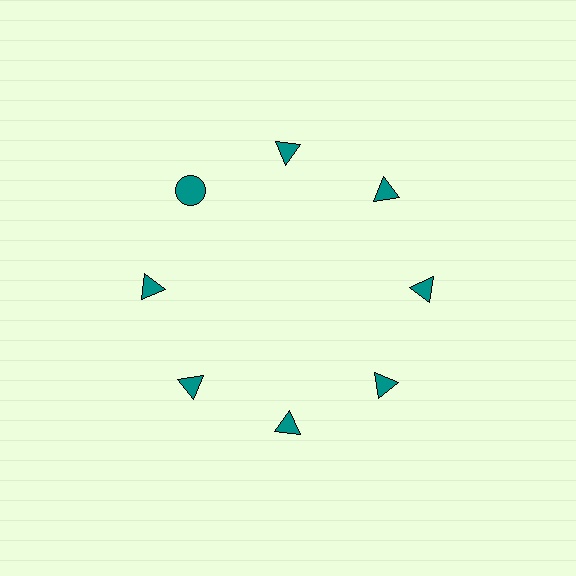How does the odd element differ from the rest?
It has a different shape: circle instead of triangle.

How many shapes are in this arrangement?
There are 8 shapes arranged in a ring pattern.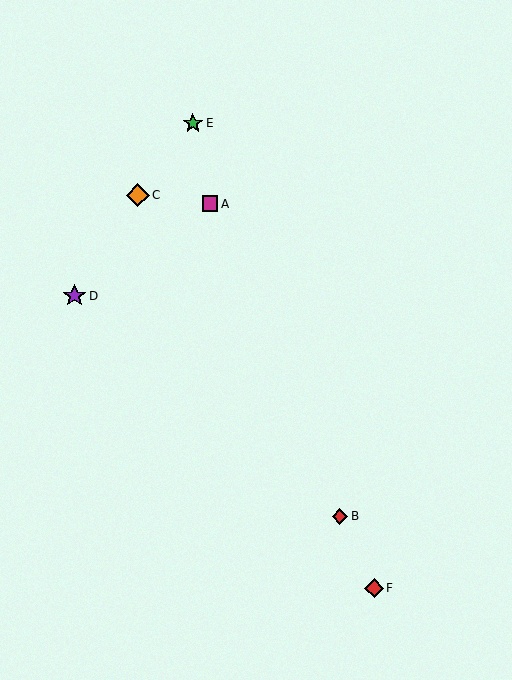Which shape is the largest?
The orange diamond (labeled C) is the largest.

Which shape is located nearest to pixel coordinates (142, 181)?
The orange diamond (labeled C) at (138, 195) is nearest to that location.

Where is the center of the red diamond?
The center of the red diamond is at (340, 516).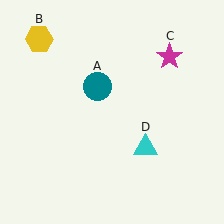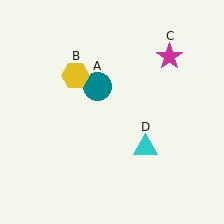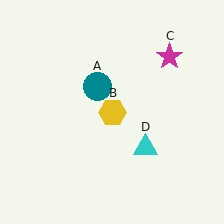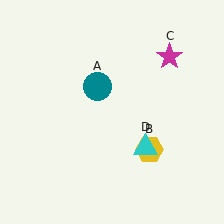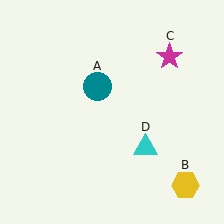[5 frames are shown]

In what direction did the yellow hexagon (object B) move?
The yellow hexagon (object B) moved down and to the right.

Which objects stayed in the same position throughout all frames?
Teal circle (object A) and magenta star (object C) and cyan triangle (object D) remained stationary.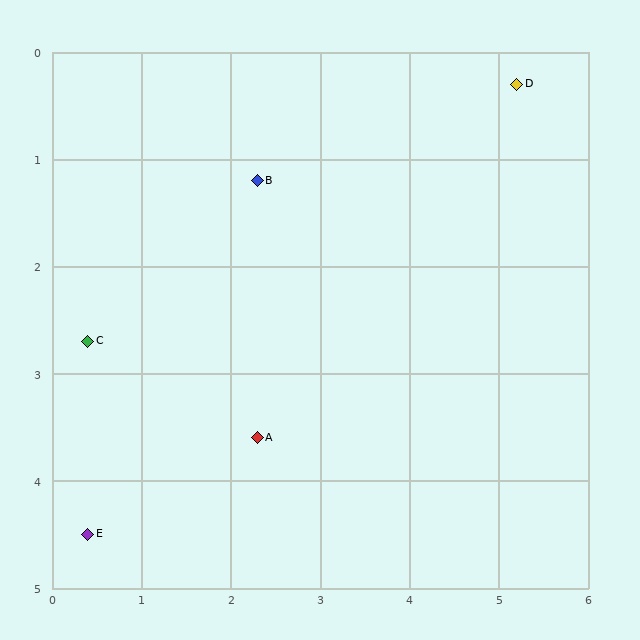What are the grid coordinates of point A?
Point A is at approximately (2.3, 3.6).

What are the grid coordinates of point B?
Point B is at approximately (2.3, 1.2).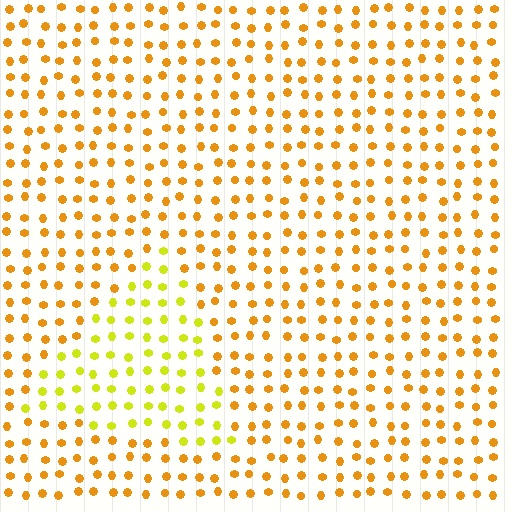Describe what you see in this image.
The image is filled with small orange elements in a uniform arrangement. A triangle-shaped region is visible where the elements are tinted to a slightly different hue, forming a subtle color boundary.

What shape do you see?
I see a triangle.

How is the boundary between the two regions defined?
The boundary is defined purely by a slight shift in hue (about 33 degrees). Spacing, size, and orientation are identical on both sides.